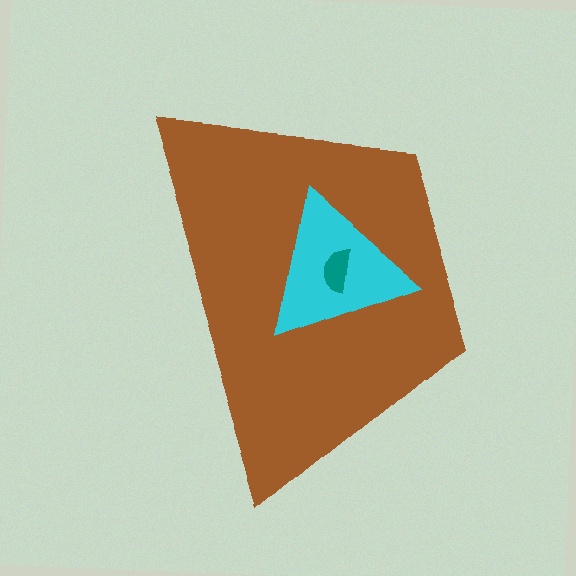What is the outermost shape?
The brown trapezoid.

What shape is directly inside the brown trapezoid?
The cyan triangle.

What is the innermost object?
The teal semicircle.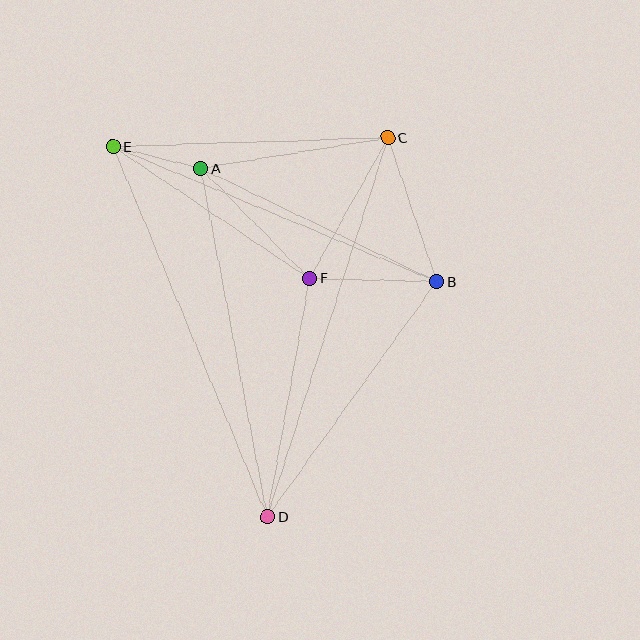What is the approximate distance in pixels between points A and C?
The distance between A and C is approximately 189 pixels.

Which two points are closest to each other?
Points A and E are closest to each other.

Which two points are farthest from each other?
Points D and E are farthest from each other.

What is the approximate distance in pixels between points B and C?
The distance between B and C is approximately 152 pixels.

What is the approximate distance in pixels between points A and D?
The distance between A and D is approximately 355 pixels.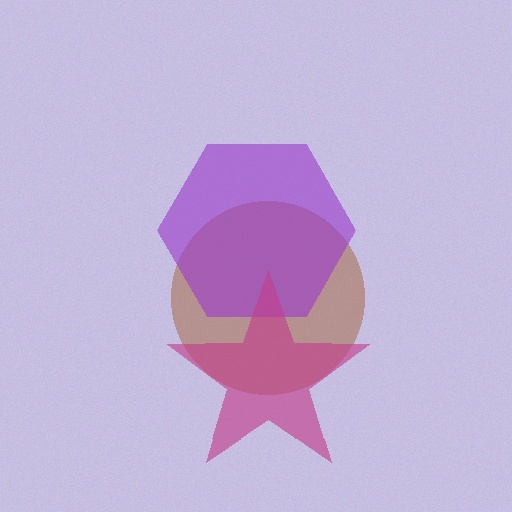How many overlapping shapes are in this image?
There are 3 overlapping shapes in the image.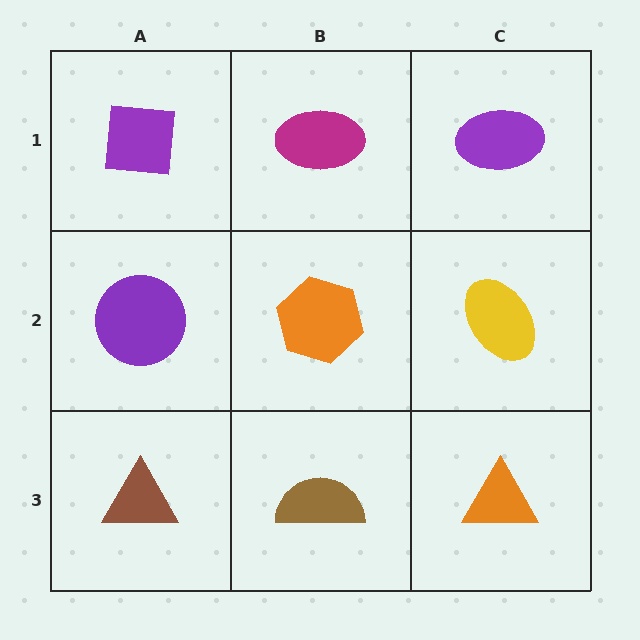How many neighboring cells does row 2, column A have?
3.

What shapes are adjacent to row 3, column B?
An orange hexagon (row 2, column B), a brown triangle (row 3, column A), an orange triangle (row 3, column C).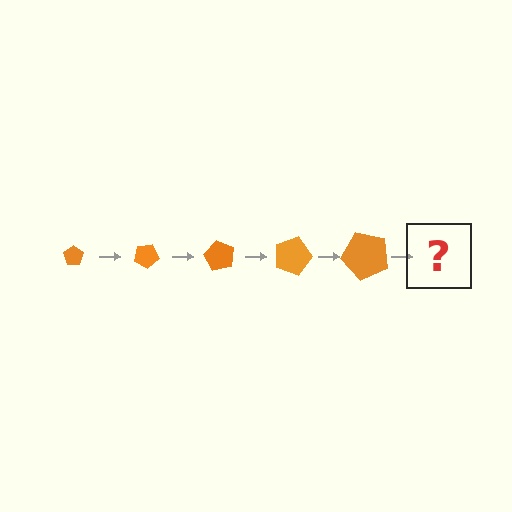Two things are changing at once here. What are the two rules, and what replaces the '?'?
The two rules are that the pentagon grows larger each step and it rotates 30 degrees each step. The '?' should be a pentagon, larger than the previous one and rotated 150 degrees from the start.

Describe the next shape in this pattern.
It should be a pentagon, larger than the previous one and rotated 150 degrees from the start.